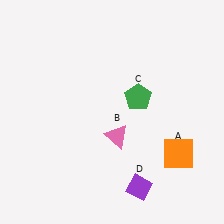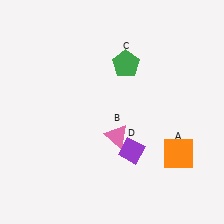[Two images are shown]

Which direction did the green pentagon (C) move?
The green pentagon (C) moved up.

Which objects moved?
The objects that moved are: the green pentagon (C), the purple diamond (D).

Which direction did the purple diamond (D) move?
The purple diamond (D) moved up.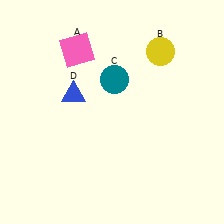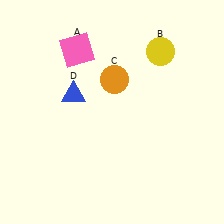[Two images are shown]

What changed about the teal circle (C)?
In Image 1, C is teal. In Image 2, it changed to orange.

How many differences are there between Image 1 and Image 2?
There is 1 difference between the two images.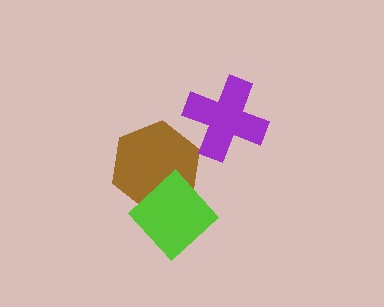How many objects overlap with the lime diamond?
1 object overlaps with the lime diamond.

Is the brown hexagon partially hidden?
Yes, it is partially covered by another shape.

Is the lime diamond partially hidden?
No, no other shape covers it.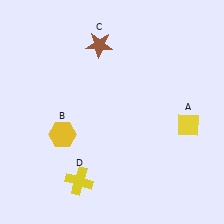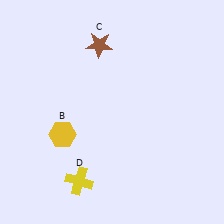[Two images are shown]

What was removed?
The yellow diamond (A) was removed in Image 2.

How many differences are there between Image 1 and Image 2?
There is 1 difference between the two images.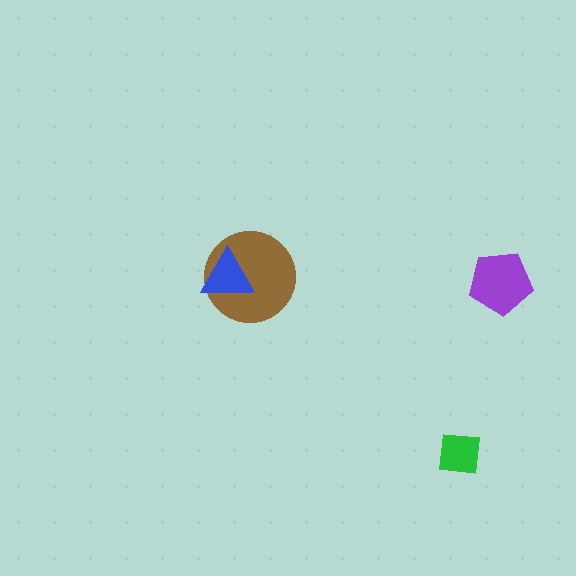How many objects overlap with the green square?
0 objects overlap with the green square.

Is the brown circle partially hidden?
Yes, it is partially covered by another shape.